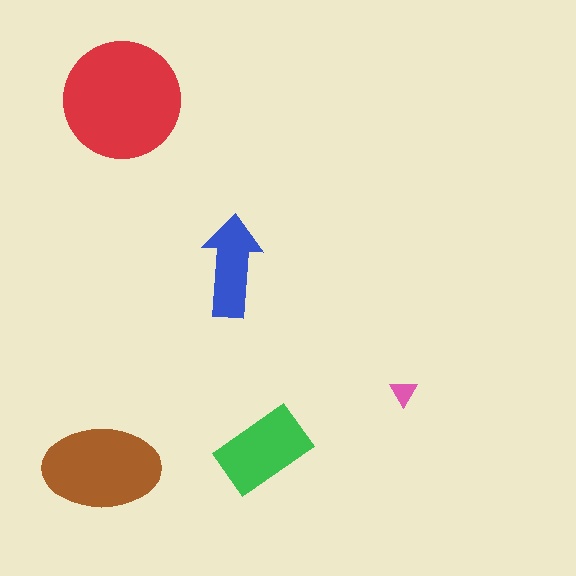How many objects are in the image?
There are 5 objects in the image.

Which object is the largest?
The red circle.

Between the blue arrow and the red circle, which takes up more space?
The red circle.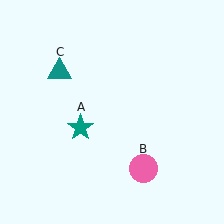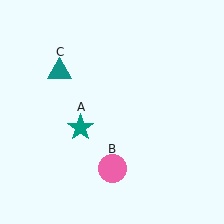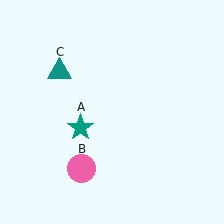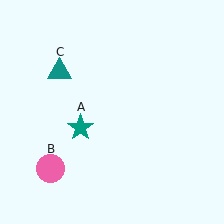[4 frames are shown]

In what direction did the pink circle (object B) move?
The pink circle (object B) moved left.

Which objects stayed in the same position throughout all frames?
Teal star (object A) and teal triangle (object C) remained stationary.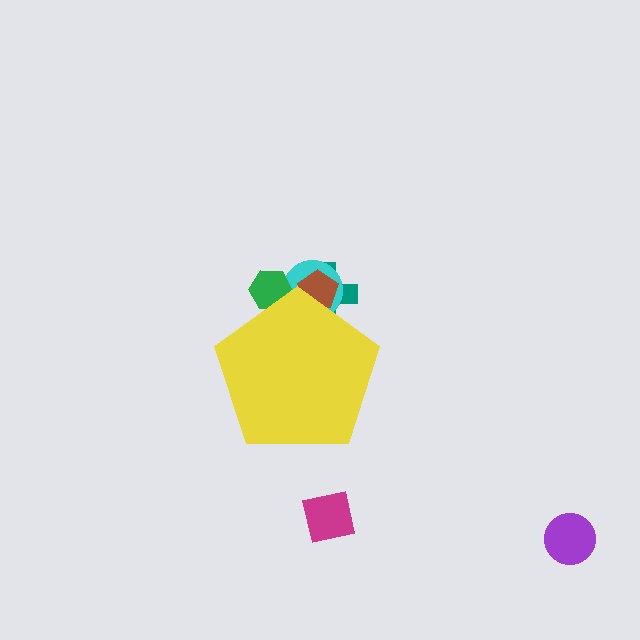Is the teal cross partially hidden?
Yes, the teal cross is partially hidden behind the yellow pentagon.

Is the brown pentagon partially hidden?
Yes, the brown pentagon is partially hidden behind the yellow pentagon.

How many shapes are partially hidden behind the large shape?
4 shapes are partially hidden.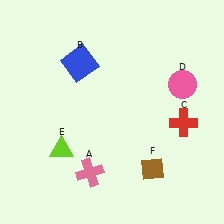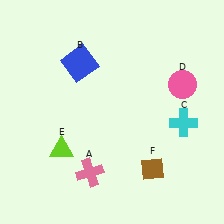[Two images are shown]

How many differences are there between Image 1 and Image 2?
There is 1 difference between the two images.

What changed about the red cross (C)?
In Image 1, C is red. In Image 2, it changed to cyan.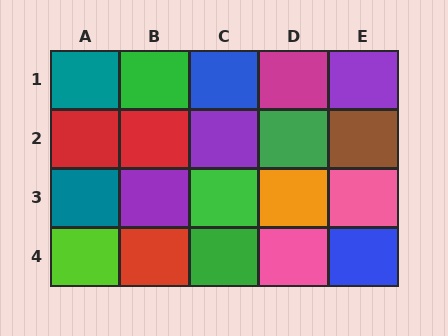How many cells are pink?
2 cells are pink.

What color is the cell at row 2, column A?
Red.